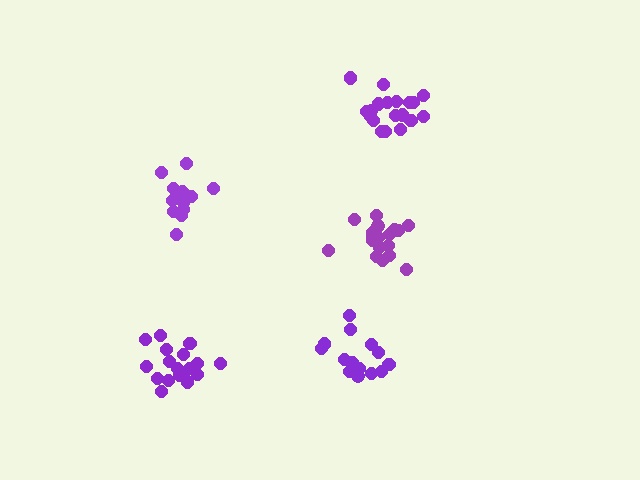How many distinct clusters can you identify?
There are 5 distinct clusters.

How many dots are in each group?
Group 1: 16 dots, Group 2: 19 dots, Group 3: 14 dots, Group 4: 19 dots, Group 5: 19 dots (87 total).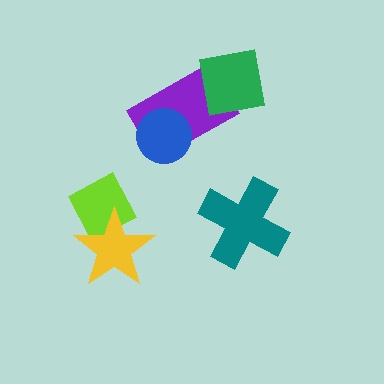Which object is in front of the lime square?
The yellow star is in front of the lime square.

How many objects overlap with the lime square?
1 object overlaps with the lime square.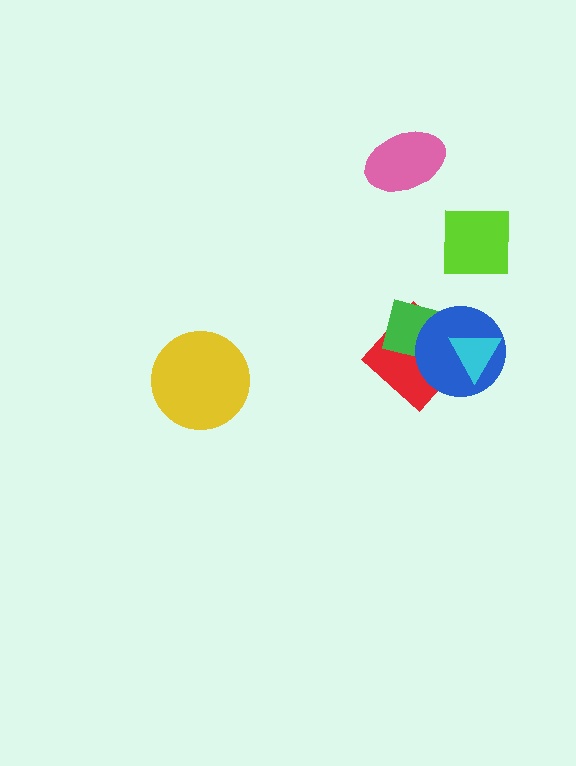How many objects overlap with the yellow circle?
0 objects overlap with the yellow circle.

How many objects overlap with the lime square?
0 objects overlap with the lime square.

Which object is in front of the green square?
The blue circle is in front of the green square.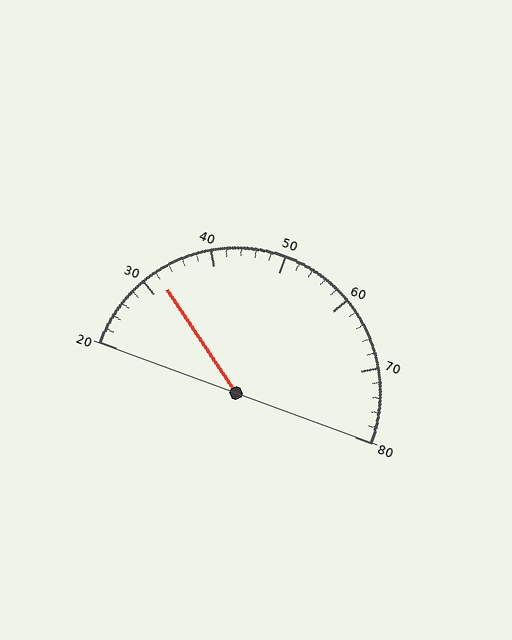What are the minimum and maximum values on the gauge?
The gauge ranges from 20 to 80.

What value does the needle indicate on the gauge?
The needle indicates approximately 32.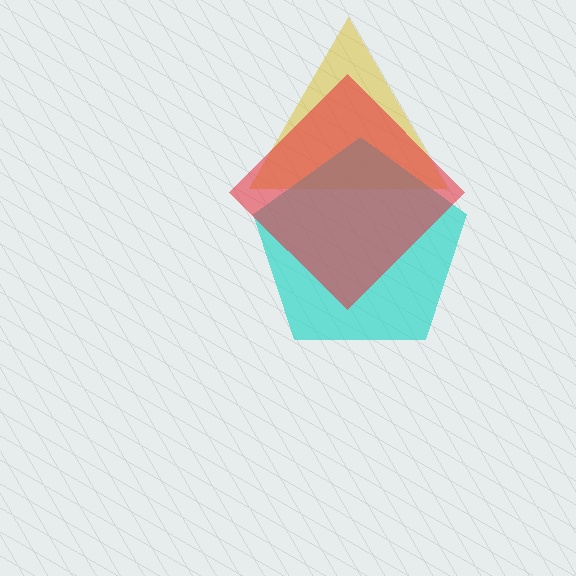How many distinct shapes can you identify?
There are 3 distinct shapes: a yellow triangle, a cyan pentagon, a red diamond.